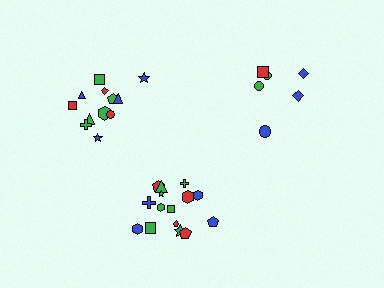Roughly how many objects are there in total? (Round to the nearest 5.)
Roughly 35 objects in total.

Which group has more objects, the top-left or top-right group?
The top-left group.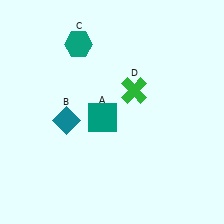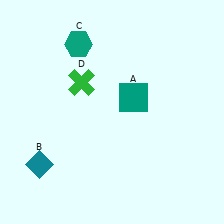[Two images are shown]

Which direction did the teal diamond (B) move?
The teal diamond (B) moved down.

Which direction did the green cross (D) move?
The green cross (D) moved left.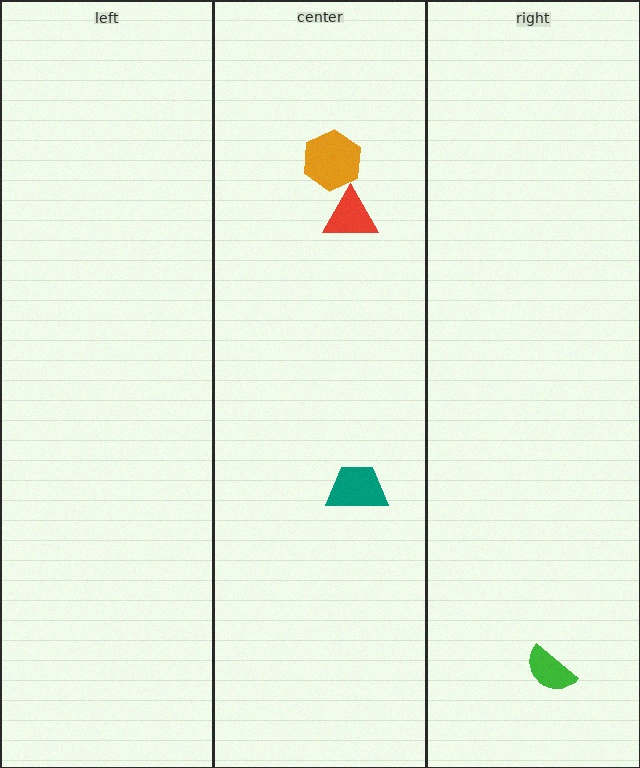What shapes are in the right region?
The green semicircle.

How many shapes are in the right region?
1.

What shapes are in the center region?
The teal trapezoid, the red triangle, the orange hexagon.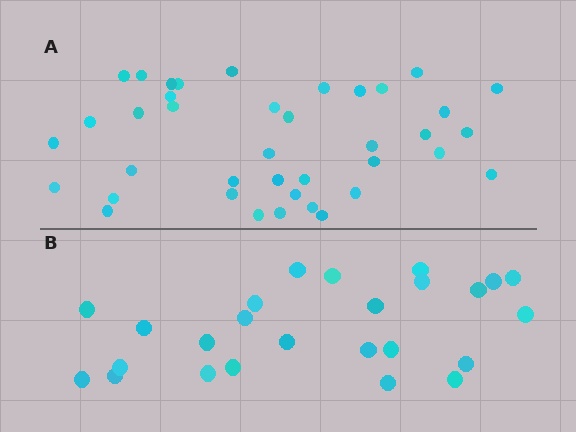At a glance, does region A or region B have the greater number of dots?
Region A (the top region) has more dots.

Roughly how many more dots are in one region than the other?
Region A has approximately 15 more dots than region B.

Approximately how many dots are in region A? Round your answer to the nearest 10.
About 40 dots. (The exact count is 39, which rounds to 40.)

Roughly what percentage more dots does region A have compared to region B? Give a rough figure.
About 55% more.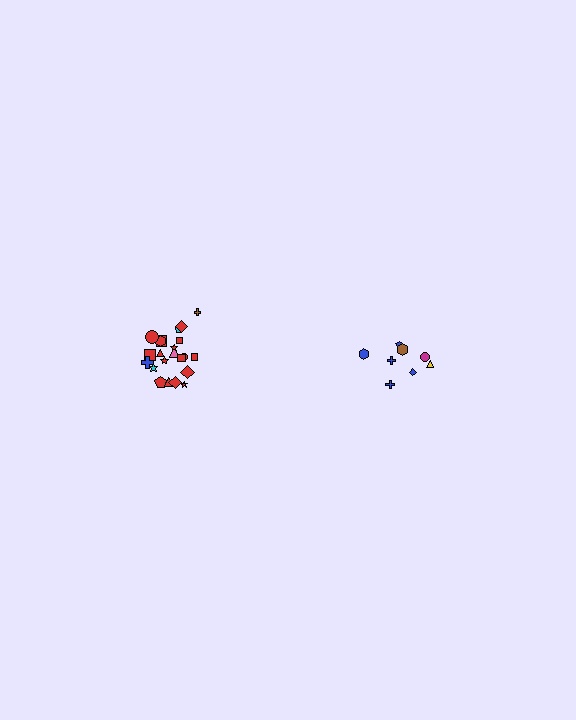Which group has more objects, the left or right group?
The left group.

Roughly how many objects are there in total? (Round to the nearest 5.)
Roughly 30 objects in total.